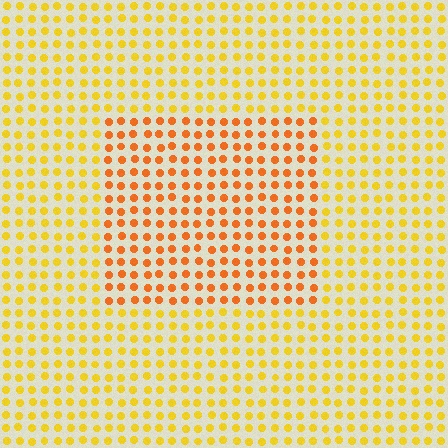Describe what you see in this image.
The image is filled with small yellow elements in a uniform arrangement. A rectangle-shaped region is visible where the elements are tinted to a slightly different hue, forming a subtle color boundary.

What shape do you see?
I see a rectangle.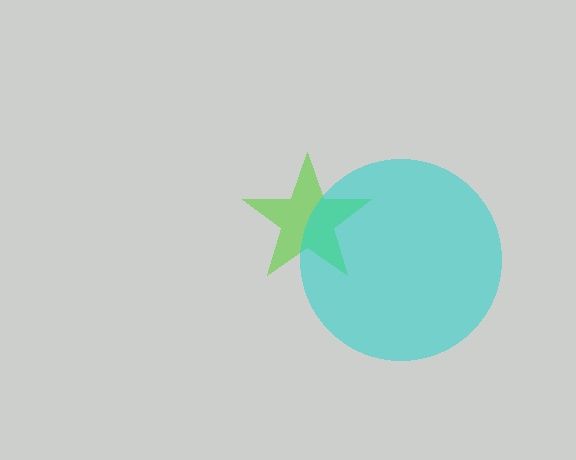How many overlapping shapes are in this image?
There are 2 overlapping shapes in the image.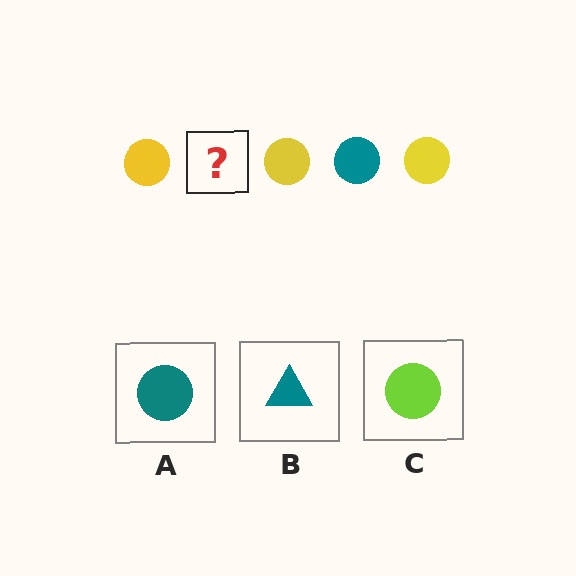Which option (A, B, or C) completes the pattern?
A.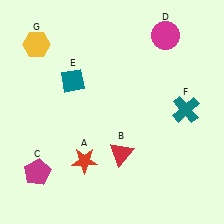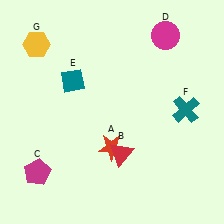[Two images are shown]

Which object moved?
The red star (A) moved right.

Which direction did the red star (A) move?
The red star (A) moved right.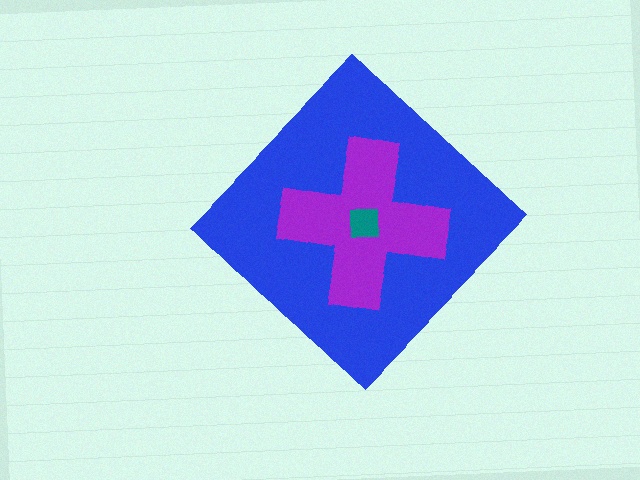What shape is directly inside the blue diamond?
The purple cross.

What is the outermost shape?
The blue diamond.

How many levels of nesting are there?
3.